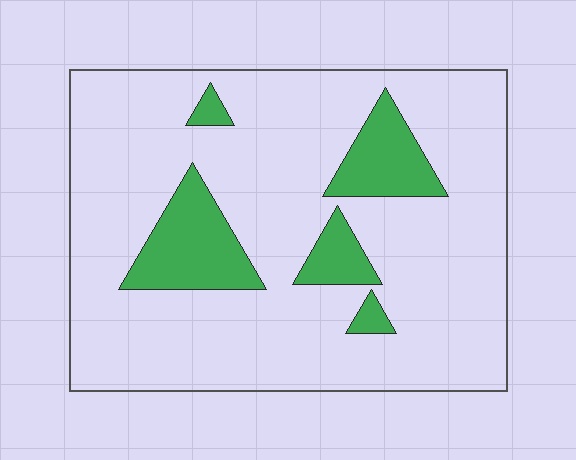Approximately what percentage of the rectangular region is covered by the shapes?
Approximately 15%.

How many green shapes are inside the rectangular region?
5.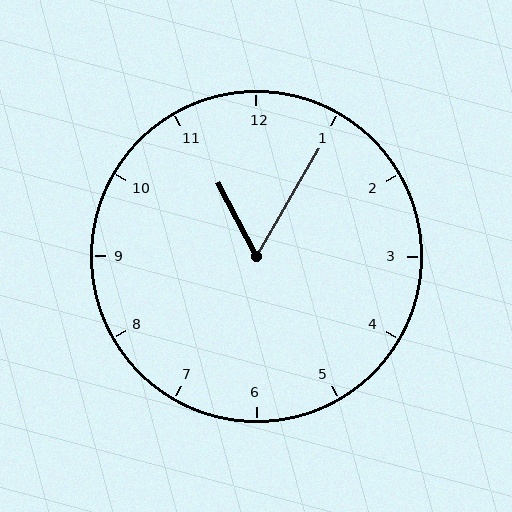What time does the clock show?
11:05.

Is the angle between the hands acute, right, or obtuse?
It is acute.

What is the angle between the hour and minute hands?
Approximately 58 degrees.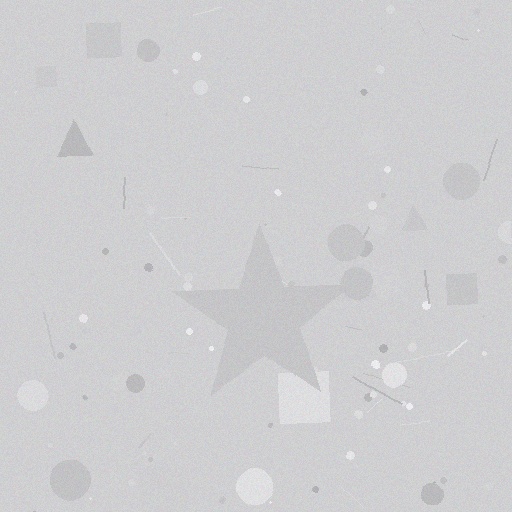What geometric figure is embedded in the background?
A star is embedded in the background.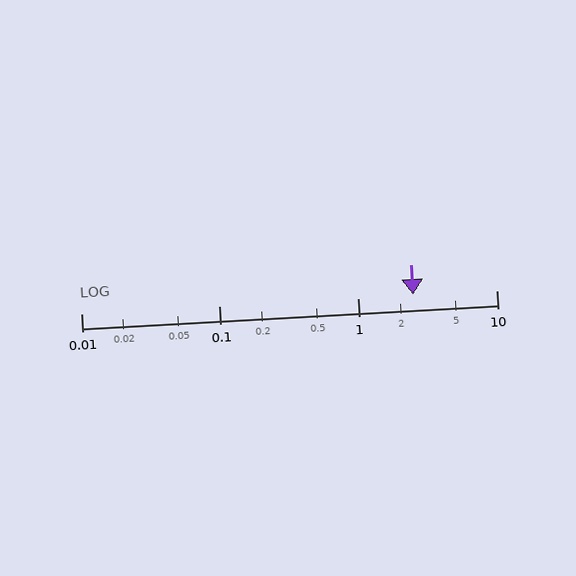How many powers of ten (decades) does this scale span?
The scale spans 3 decades, from 0.01 to 10.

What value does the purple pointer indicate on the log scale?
The pointer indicates approximately 2.5.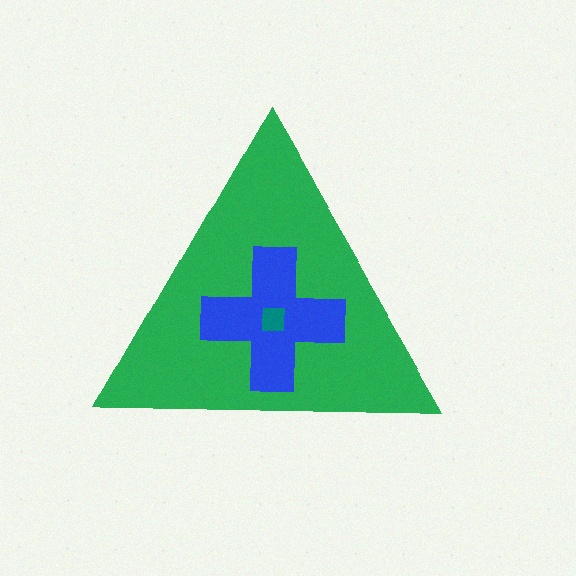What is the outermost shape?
The green triangle.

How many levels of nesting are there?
3.